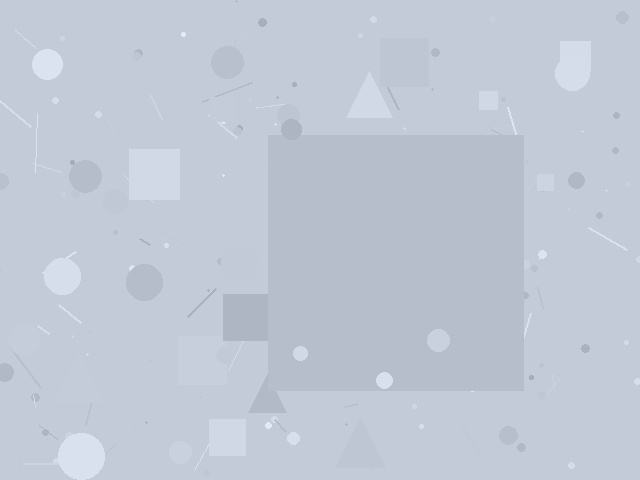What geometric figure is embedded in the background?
A square is embedded in the background.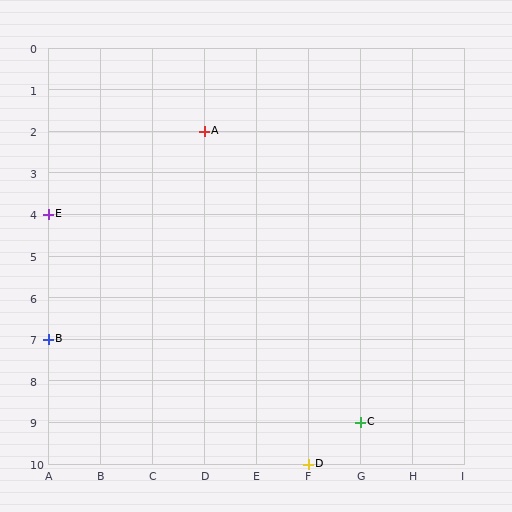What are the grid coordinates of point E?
Point E is at grid coordinates (A, 4).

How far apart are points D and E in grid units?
Points D and E are 5 columns and 6 rows apart (about 7.8 grid units diagonally).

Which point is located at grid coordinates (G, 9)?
Point C is at (G, 9).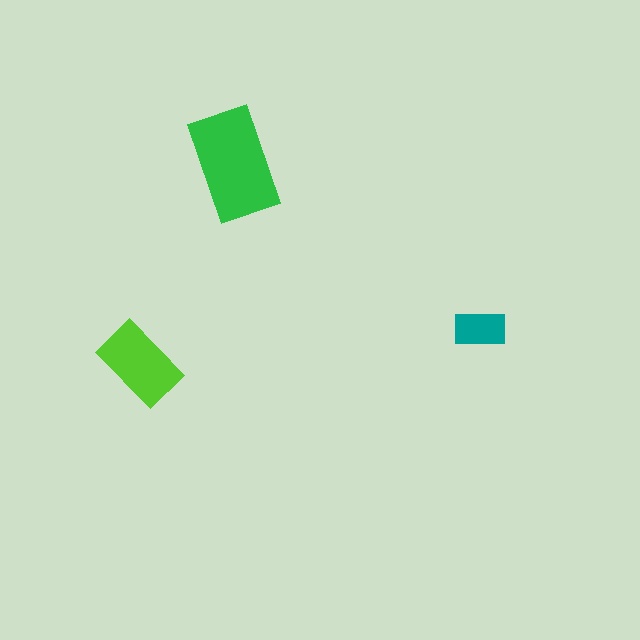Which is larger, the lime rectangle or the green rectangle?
The green one.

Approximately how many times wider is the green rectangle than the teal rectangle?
About 2 times wider.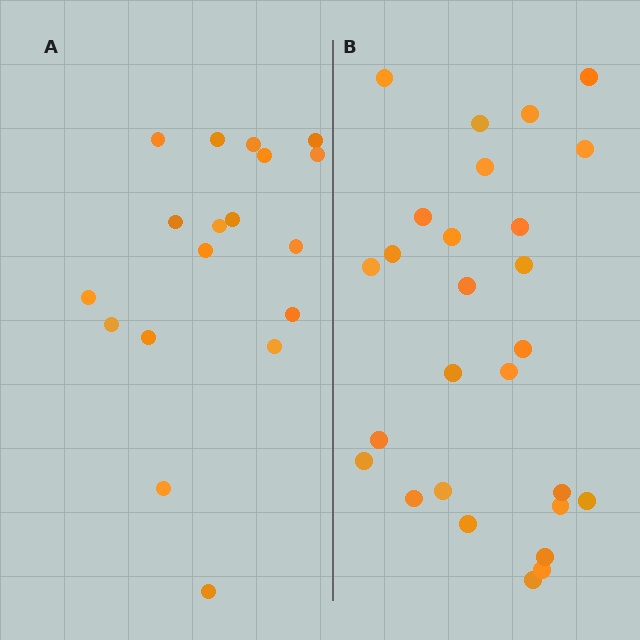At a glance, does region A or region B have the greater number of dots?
Region B (the right region) has more dots.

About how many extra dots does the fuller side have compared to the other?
Region B has roughly 8 or so more dots than region A.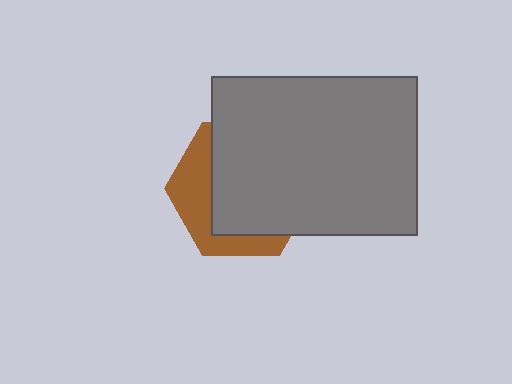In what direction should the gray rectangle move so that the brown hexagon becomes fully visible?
The gray rectangle should move toward the upper-right. That is the shortest direction to clear the overlap and leave the brown hexagon fully visible.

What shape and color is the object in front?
The object in front is a gray rectangle.